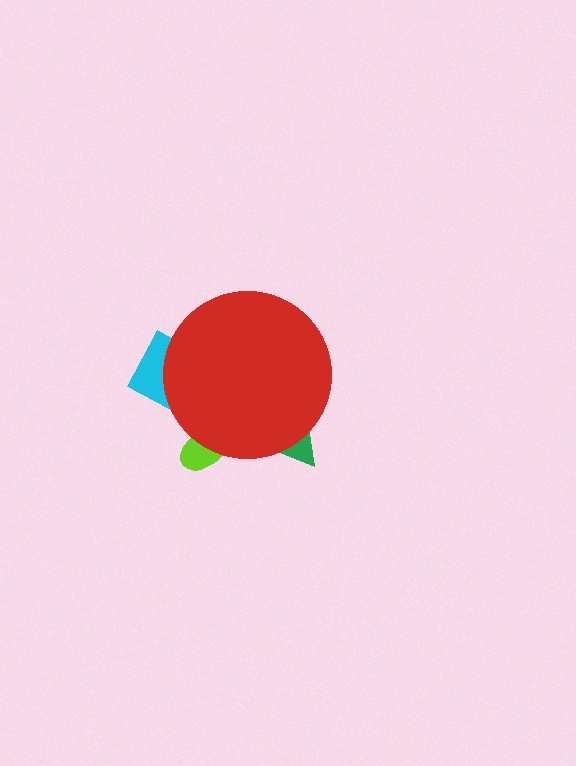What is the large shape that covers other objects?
A red circle.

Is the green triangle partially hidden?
Yes, the green triangle is partially hidden behind the red circle.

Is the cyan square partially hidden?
Yes, the cyan square is partially hidden behind the red circle.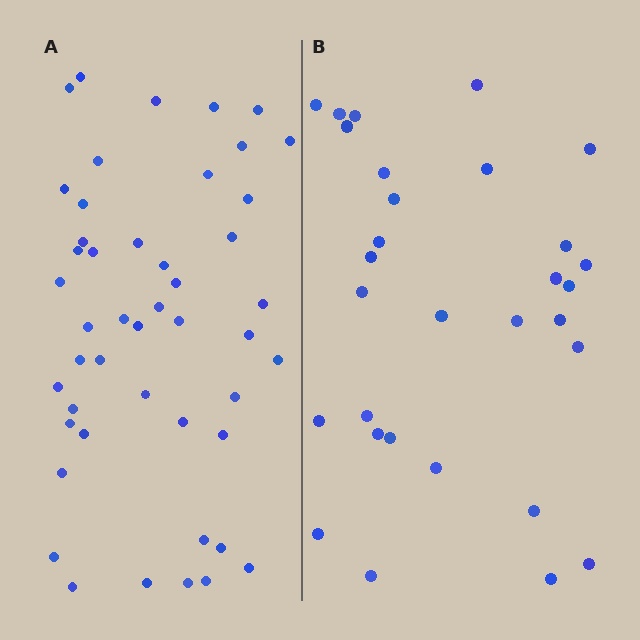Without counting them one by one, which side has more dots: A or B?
Region A (the left region) has more dots.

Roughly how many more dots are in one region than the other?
Region A has approximately 15 more dots than region B.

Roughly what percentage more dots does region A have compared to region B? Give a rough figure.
About 55% more.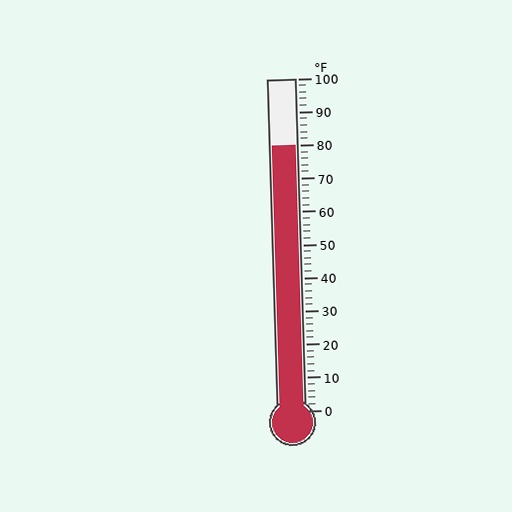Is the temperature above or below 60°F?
The temperature is above 60°F.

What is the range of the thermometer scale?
The thermometer scale ranges from 0°F to 100°F.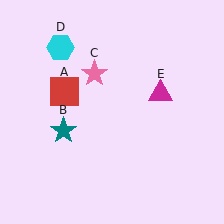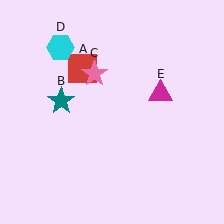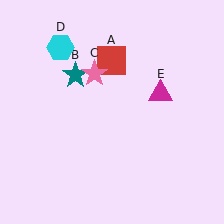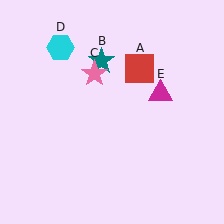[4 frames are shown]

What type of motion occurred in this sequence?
The red square (object A), teal star (object B) rotated clockwise around the center of the scene.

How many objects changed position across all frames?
2 objects changed position: red square (object A), teal star (object B).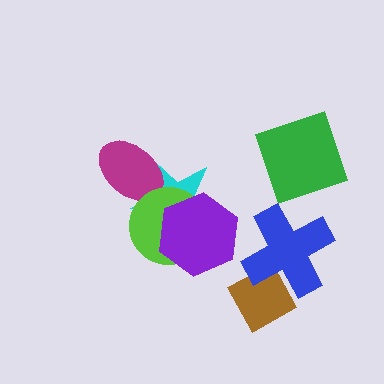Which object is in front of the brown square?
The blue cross is in front of the brown square.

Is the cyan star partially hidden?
Yes, it is partially covered by another shape.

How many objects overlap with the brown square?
1 object overlaps with the brown square.